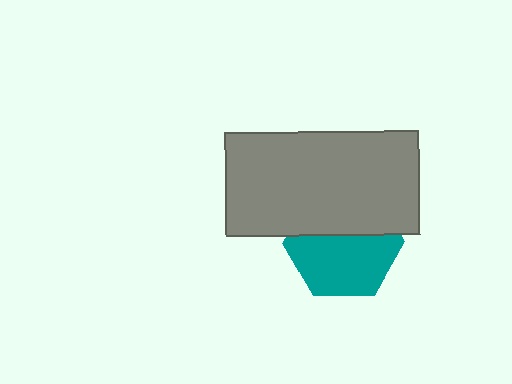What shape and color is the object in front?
The object in front is a gray rectangle.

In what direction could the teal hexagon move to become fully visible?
The teal hexagon could move down. That would shift it out from behind the gray rectangle entirely.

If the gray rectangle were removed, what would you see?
You would see the complete teal hexagon.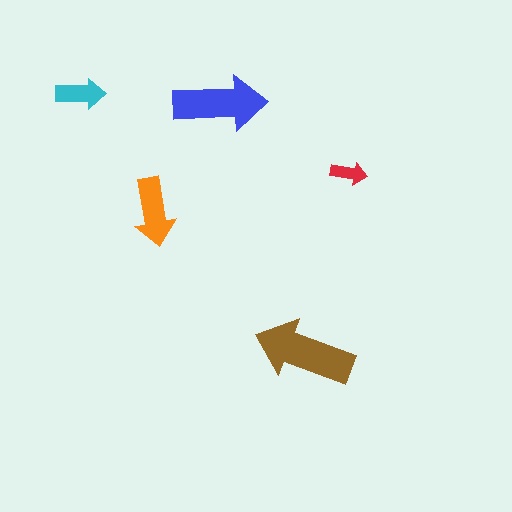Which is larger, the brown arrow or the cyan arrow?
The brown one.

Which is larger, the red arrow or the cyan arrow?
The cyan one.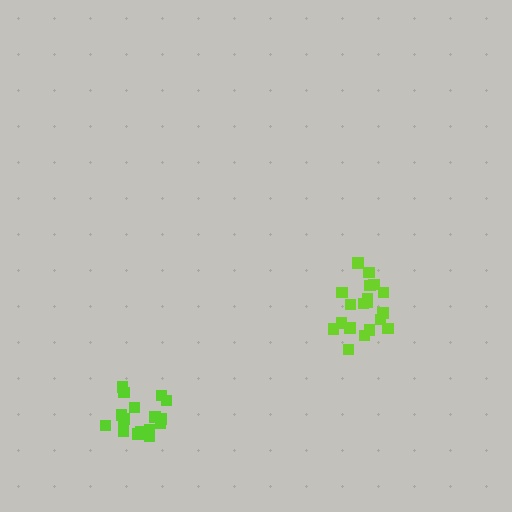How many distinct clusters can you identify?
There are 2 distinct clusters.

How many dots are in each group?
Group 1: 18 dots, Group 2: 19 dots (37 total).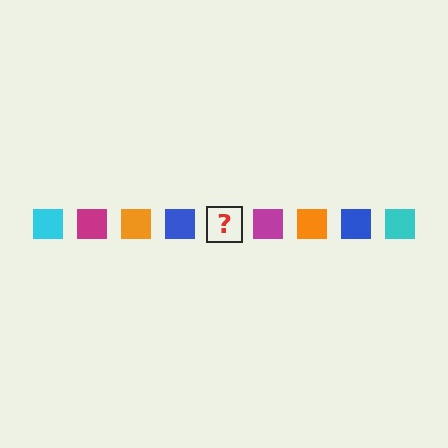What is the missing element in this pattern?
The missing element is a cyan square.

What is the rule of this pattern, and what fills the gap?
The rule is that the pattern cycles through cyan, magenta, orange, blue squares. The gap should be filled with a cyan square.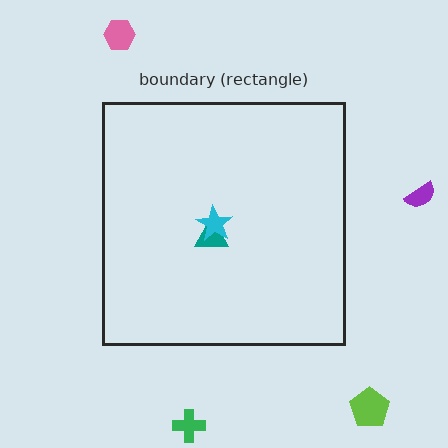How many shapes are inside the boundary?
2 inside, 4 outside.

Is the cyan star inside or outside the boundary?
Inside.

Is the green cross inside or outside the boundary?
Outside.